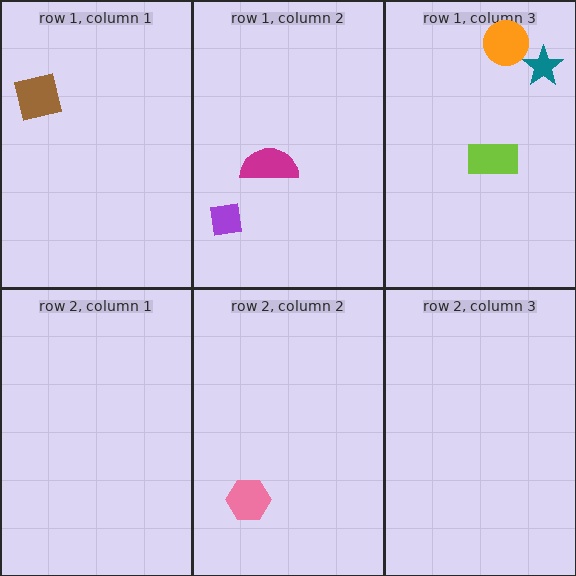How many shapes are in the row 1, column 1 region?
1.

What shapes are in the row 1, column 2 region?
The purple square, the magenta semicircle.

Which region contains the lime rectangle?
The row 1, column 3 region.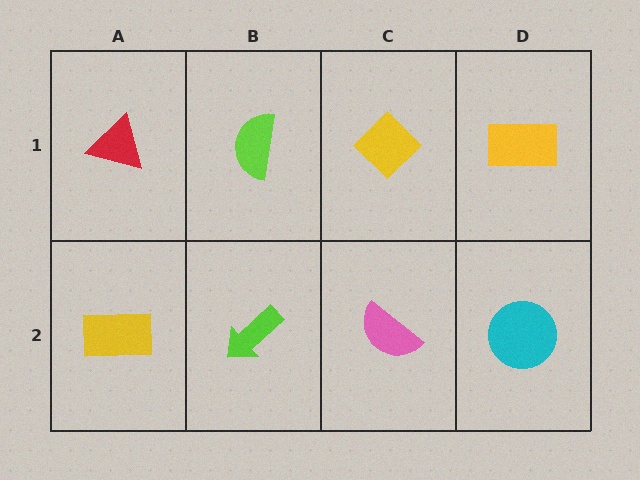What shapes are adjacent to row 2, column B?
A lime semicircle (row 1, column B), a yellow rectangle (row 2, column A), a pink semicircle (row 2, column C).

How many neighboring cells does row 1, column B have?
3.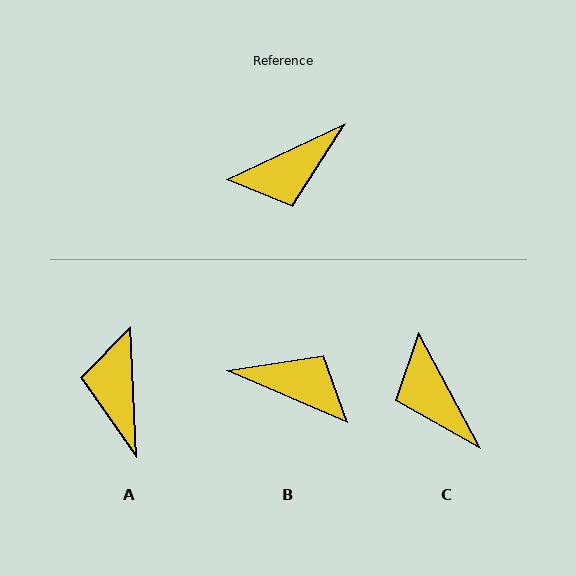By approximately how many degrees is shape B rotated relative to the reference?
Approximately 132 degrees counter-clockwise.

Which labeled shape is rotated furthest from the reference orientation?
B, about 132 degrees away.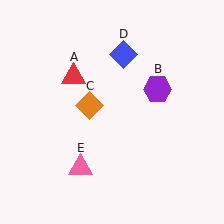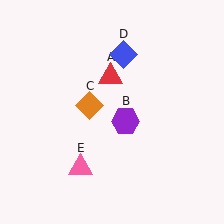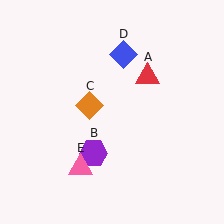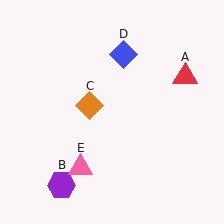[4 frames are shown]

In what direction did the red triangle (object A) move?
The red triangle (object A) moved right.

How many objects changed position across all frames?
2 objects changed position: red triangle (object A), purple hexagon (object B).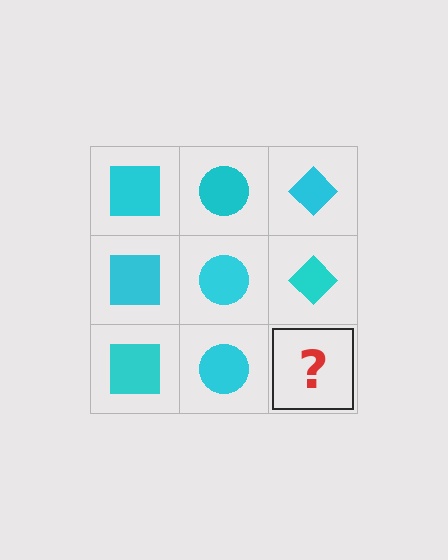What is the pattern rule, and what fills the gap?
The rule is that each column has a consistent shape. The gap should be filled with a cyan diamond.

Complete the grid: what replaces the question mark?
The question mark should be replaced with a cyan diamond.